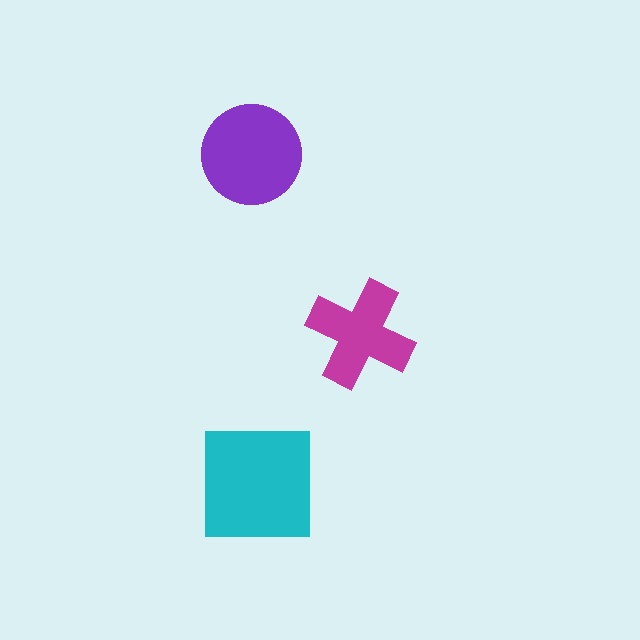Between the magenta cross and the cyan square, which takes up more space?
The cyan square.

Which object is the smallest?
The magenta cross.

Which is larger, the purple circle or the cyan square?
The cyan square.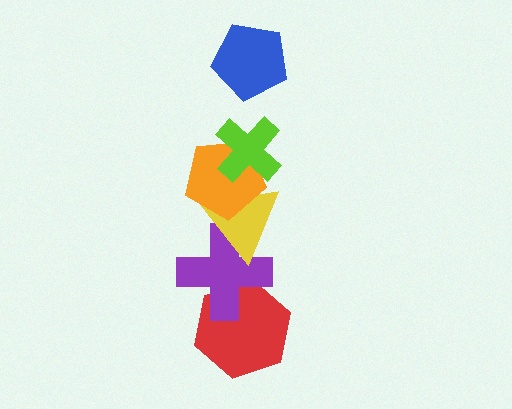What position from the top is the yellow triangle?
The yellow triangle is 4th from the top.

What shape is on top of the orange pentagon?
The lime cross is on top of the orange pentagon.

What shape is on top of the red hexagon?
The purple cross is on top of the red hexagon.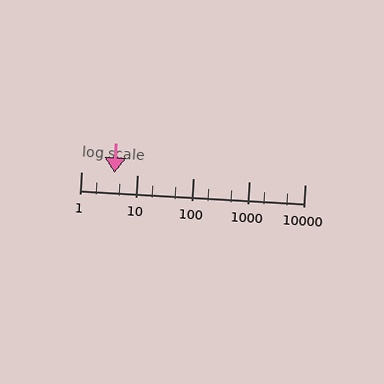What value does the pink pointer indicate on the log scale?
The pointer indicates approximately 4.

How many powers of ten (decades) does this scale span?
The scale spans 4 decades, from 1 to 10000.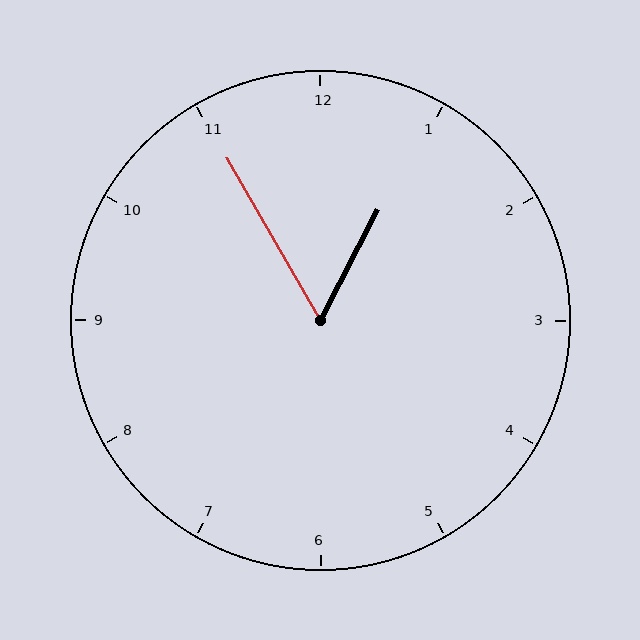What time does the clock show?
12:55.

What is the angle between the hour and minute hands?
Approximately 58 degrees.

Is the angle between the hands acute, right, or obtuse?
It is acute.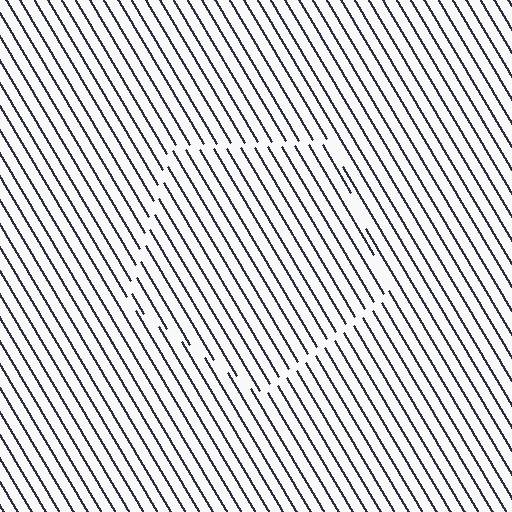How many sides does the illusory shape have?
5 sides — the line-ends trace a pentagon.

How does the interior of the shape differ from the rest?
The interior of the shape contains the same grating, shifted by half a period — the contour is defined by the phase discontinuity where line-ends from the inner and outer gratings abut.